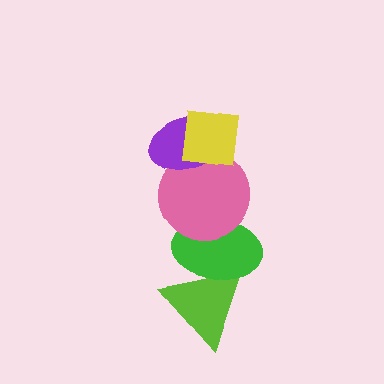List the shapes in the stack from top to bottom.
From top to bottom: the yellow square, the purple ellipse, the pink circle, the green ellipse, the lime triangle.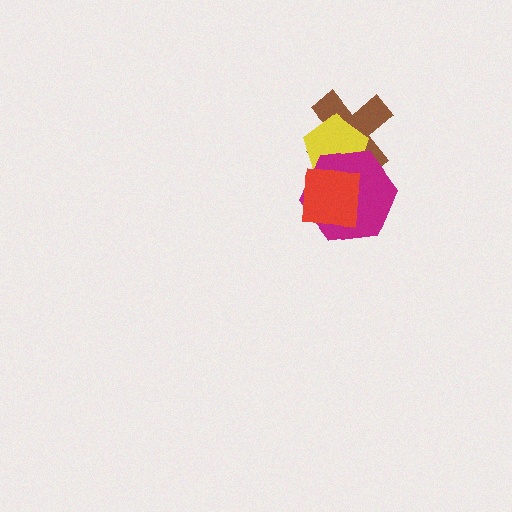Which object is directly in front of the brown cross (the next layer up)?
The yellow pentagon is directly in front of the brown cross.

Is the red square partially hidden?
No, no other shape covers it.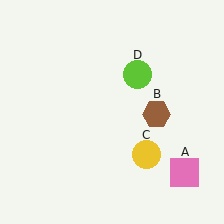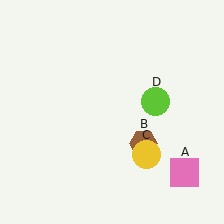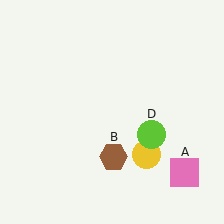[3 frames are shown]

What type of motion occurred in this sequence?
The brown hexagon (object B), lime circle (object D) rotated clockwise around the center of the scene.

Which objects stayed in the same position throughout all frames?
Pink square (object A) and yellow circle (object C) remained stationary.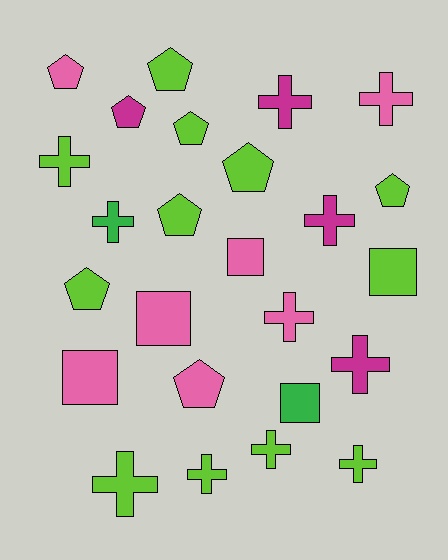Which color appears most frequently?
Lime, with 12 objects.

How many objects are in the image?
There are 25 objects.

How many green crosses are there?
There is 1 green cross.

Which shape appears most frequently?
Cross, with 11 objects.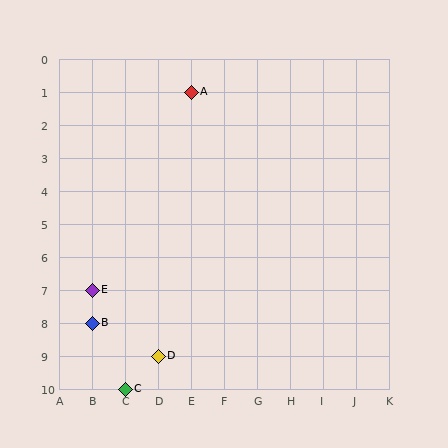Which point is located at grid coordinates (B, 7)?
Point E is at (B, 7).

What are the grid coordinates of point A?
Point A is at grid coordinates (E, 1).